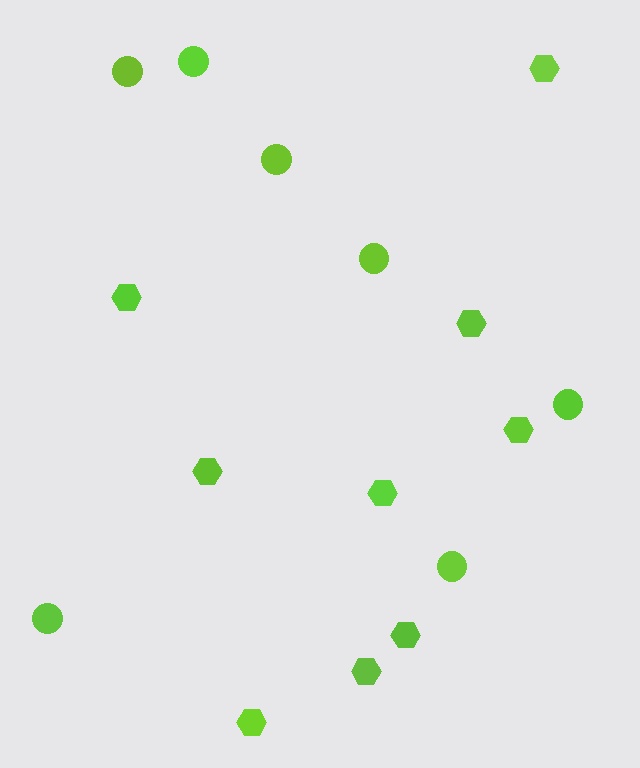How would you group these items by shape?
There are 2 groups: one group of circles (7) and one group of hexagons (9).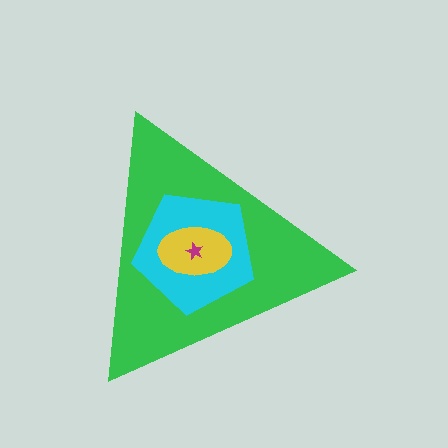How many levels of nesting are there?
4.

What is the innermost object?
The magenta star.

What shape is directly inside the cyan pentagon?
The yellow ellipse.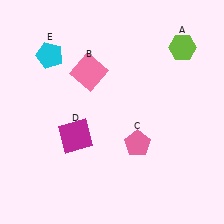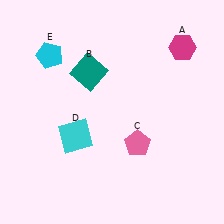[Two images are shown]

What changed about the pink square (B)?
In Image 1, B is pink. In Image 2, it changed to teal.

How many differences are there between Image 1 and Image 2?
There are 3 differences between the two images.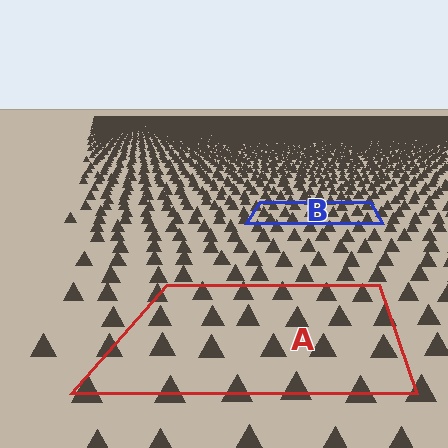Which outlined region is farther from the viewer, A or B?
Region B is farther from the viewer — the texture elements inside it appear smaller and more densely packed.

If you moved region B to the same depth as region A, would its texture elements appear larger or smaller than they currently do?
They would appear larger. At a closer depth, the same texture elements are projected at a bigger on-screen size.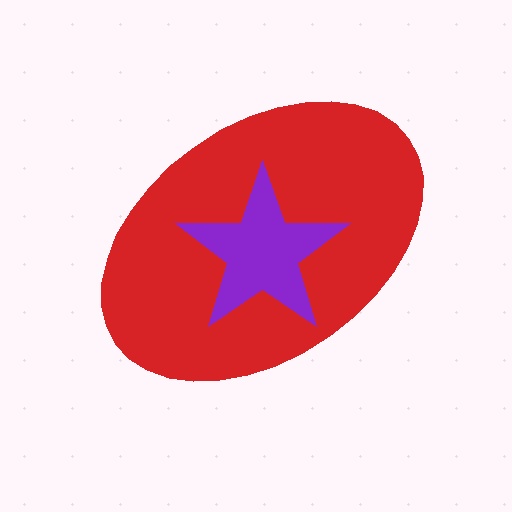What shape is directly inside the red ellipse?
The purple star.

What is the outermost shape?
The red ellipse.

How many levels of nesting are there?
2.